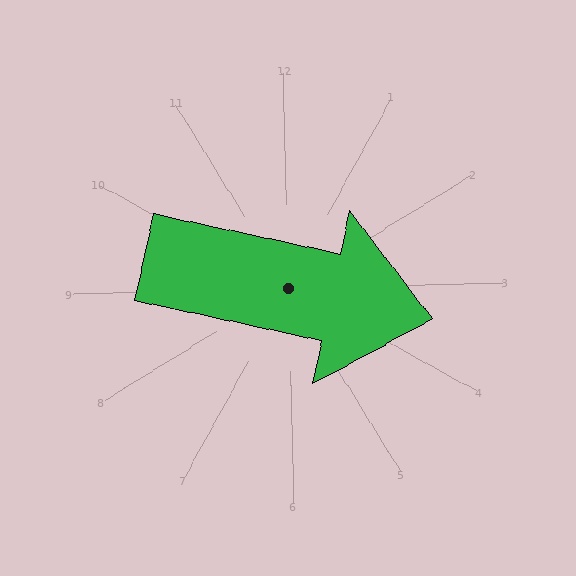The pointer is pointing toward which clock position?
Roughly 3 o'clock.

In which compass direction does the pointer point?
East.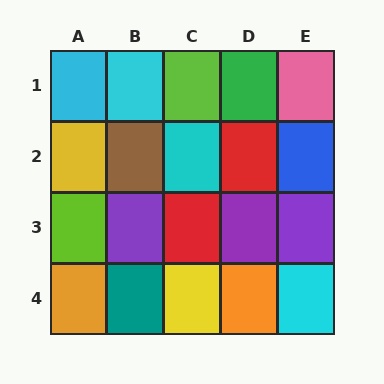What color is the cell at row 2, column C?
Cyan.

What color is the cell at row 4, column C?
Yellow.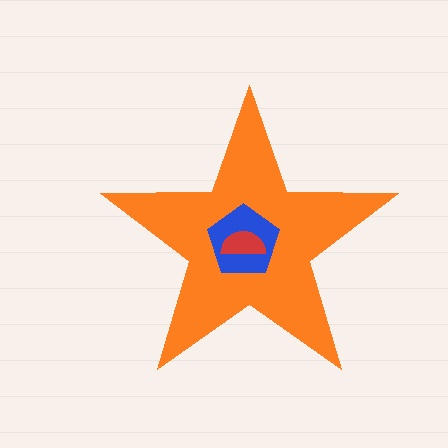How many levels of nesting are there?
3.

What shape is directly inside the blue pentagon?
The red semicircle.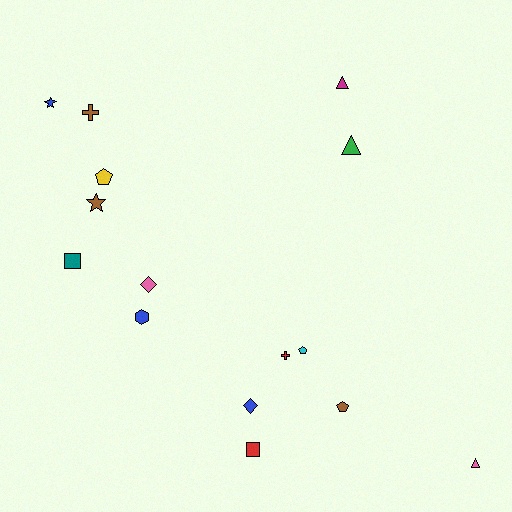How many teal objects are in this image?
There is 1 teal object.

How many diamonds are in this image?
There are 2 diamonds.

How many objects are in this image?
There are 15 objects.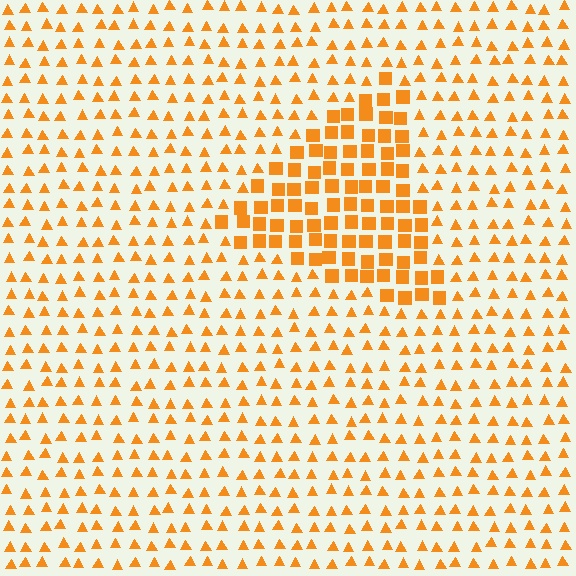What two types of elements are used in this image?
The image uses squares inside the triangle region and triangles outside it.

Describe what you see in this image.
The image is filled with small orange elements arranged in a uniform grid. A triangle-shaped region contains squares, while the surrounding area contains triangles. The boundary is defined purely by the change in element shape.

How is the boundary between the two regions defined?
The boundary is defined by a change in element shape: squares inside vs. triangles outside. All elements share the same color and spacing.